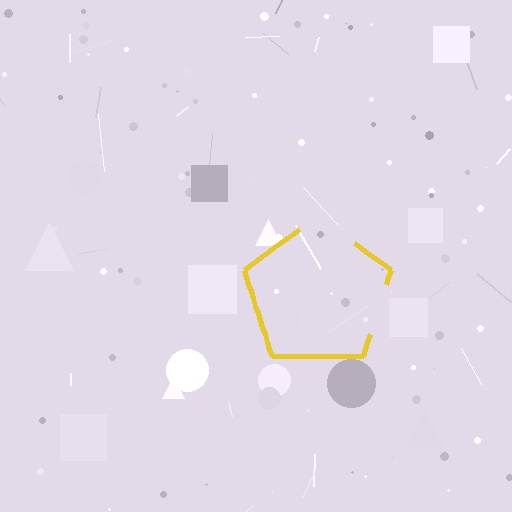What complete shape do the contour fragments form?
The contour fragments form a pentagon.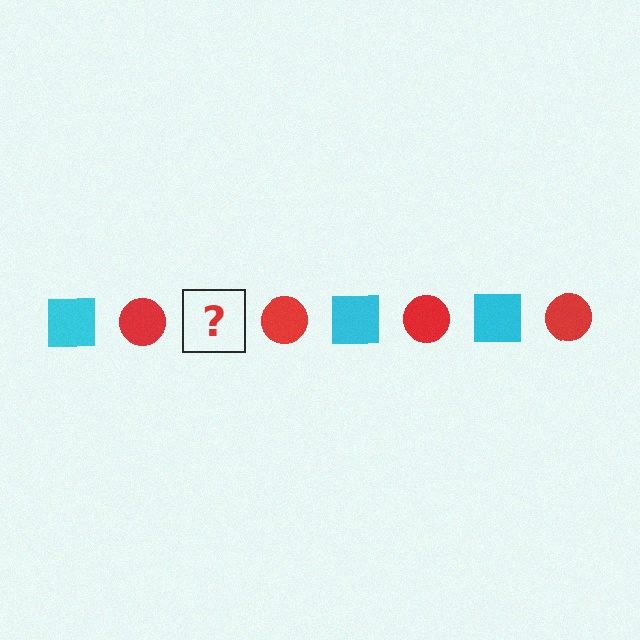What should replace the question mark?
The question mark should be replaced with a cyan square.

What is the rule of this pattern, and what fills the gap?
The rule is that the pattern alternates between cyan square and red circle. The gap should be filled with a cyan square.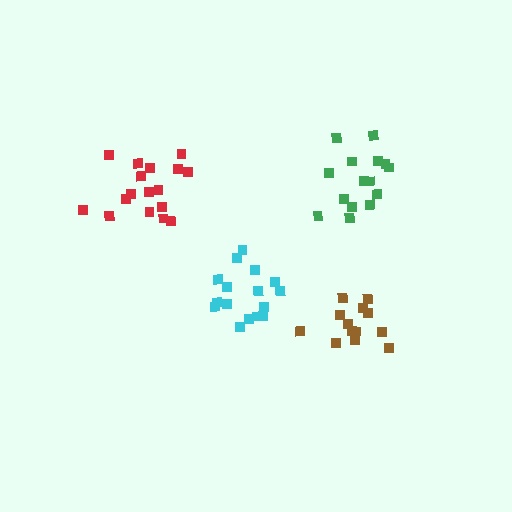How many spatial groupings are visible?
There are 4 spatial groupings.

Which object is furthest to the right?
The brown cluster is rightmost.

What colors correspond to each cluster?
The clusters are colored: green, cyan, red, brown.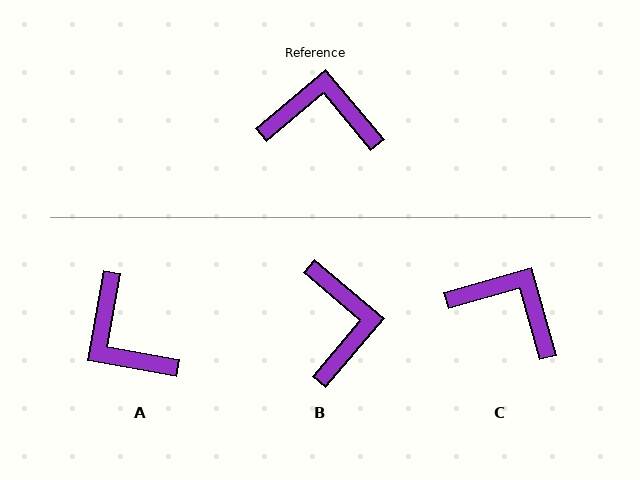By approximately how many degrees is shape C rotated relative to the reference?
Approximately 25 degrees clockwise.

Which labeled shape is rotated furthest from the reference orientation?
A, about 130 degrees away.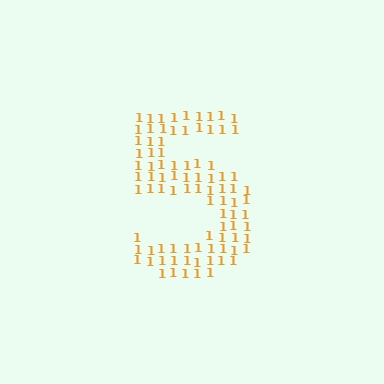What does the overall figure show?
The overall figure shows the digit 5.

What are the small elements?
The small elements are digit 1's.